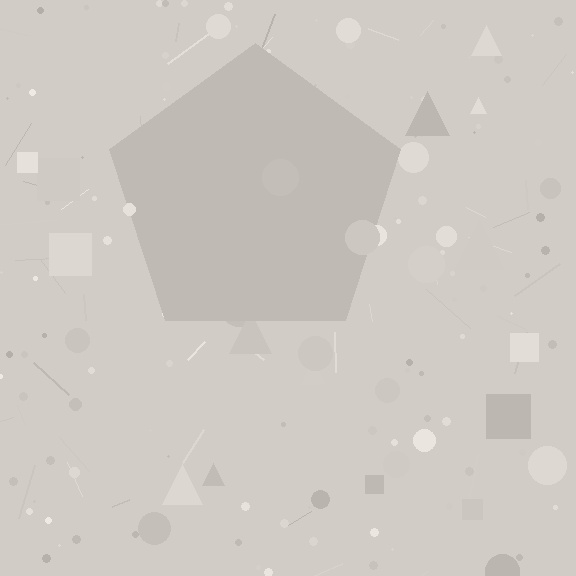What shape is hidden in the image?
A pentagon is hidden in the image.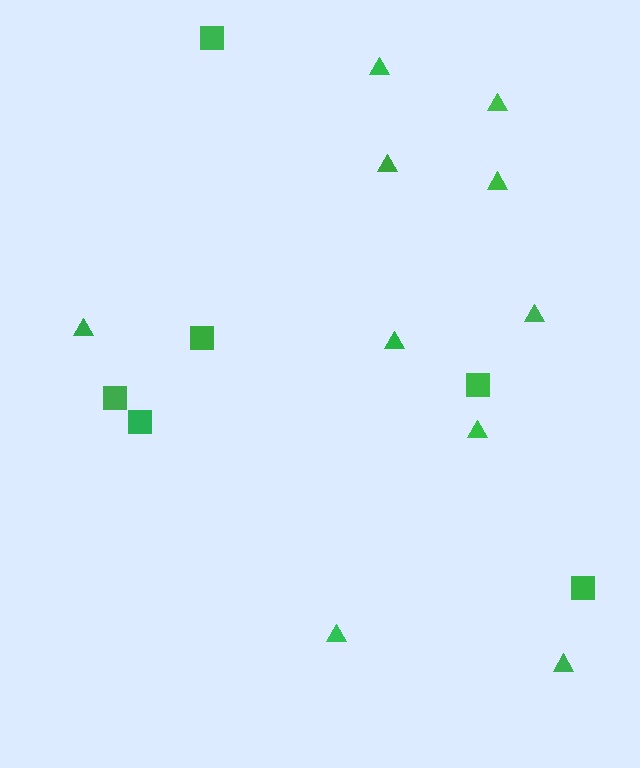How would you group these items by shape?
There are 2 groups: one group of squares (6) and one group of triangles (10).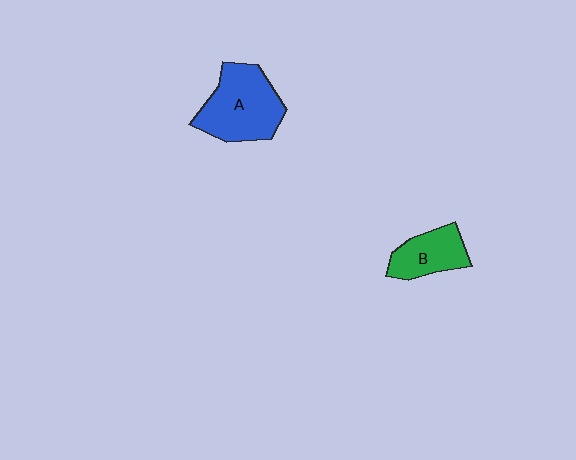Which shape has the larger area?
Shape A (blue).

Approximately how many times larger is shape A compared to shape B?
Approximately 1.7 times.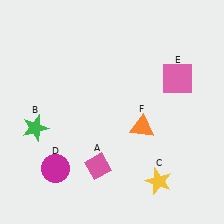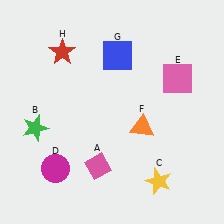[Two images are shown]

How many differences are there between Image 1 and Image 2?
There are 2 differences between the two images.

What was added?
A blue square (G), a red star (H) were added in Image 2.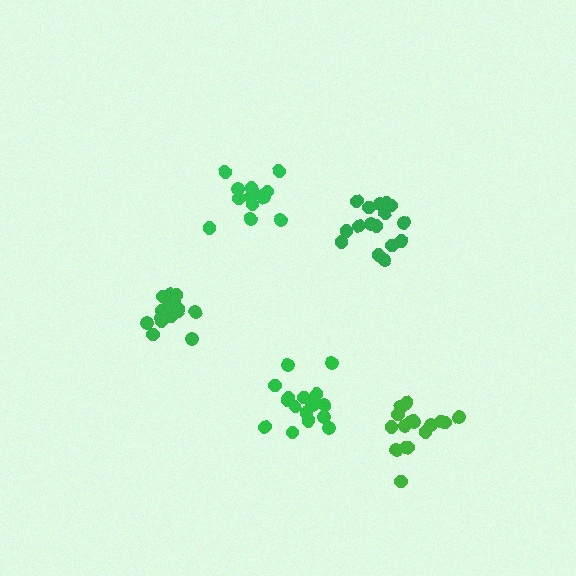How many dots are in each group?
Group 1: 16 dots, Group 2: 17 dots, Group 3: 14 dots, Group 4: 17 dots, Group 5: 16 dots (80 total).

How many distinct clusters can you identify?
There are 5 distinct clusters.